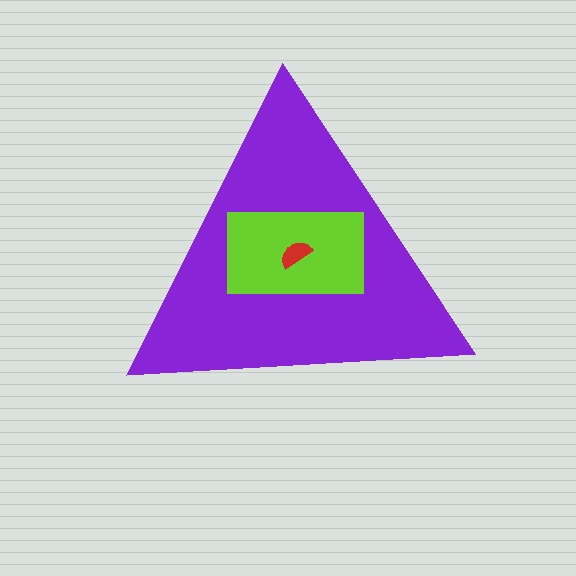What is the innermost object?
The red semicircle.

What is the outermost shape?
The purple triangle.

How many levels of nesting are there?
3.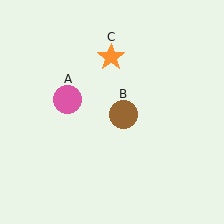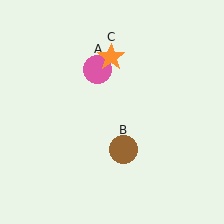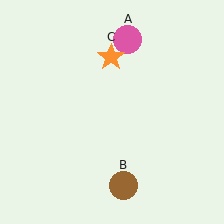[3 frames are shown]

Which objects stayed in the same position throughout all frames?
Orange star (object C) remained stationary.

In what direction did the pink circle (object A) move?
The pink circle (object A) moved up and to the right.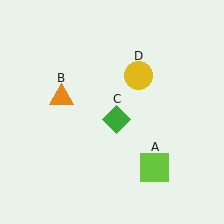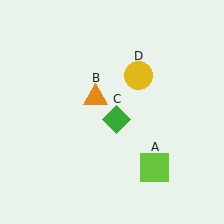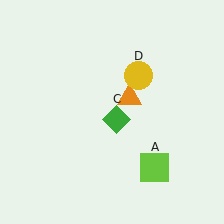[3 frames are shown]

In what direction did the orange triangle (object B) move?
The orange triangle (object B) moved right.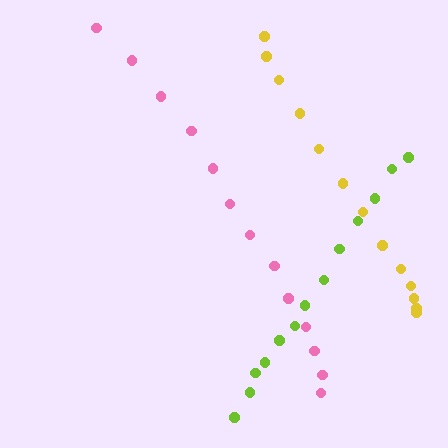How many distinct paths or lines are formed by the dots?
There are 3 distinct paths.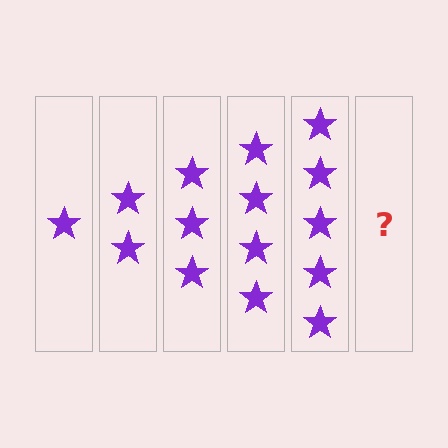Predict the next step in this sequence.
The next step is 6 stars.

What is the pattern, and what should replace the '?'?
The pattern is that each step adds one more star. The '?' should be 6 stars.